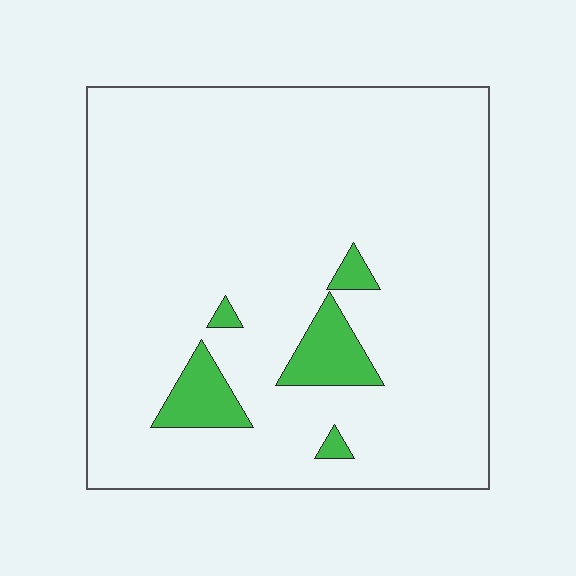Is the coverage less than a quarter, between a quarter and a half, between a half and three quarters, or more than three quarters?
Less than a quarter.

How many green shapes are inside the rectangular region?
5.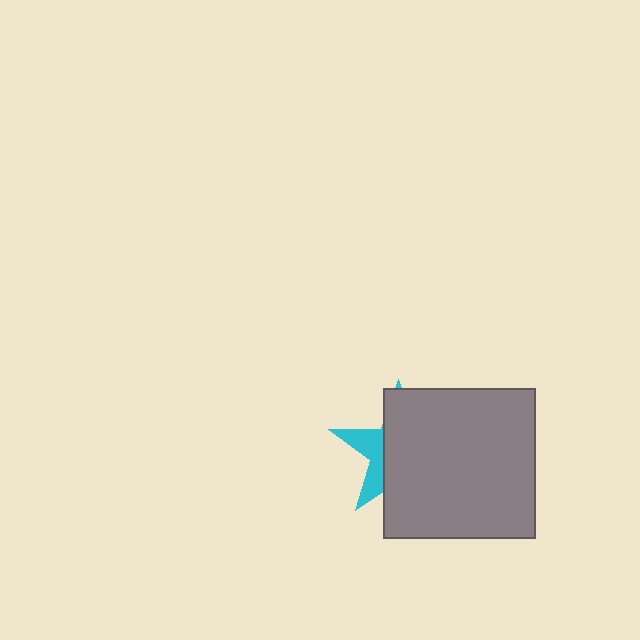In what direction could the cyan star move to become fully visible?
The cyan star could move left. That would shift it out from behind the gray rectangle entirely.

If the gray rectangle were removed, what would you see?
You would see the complete cyan star.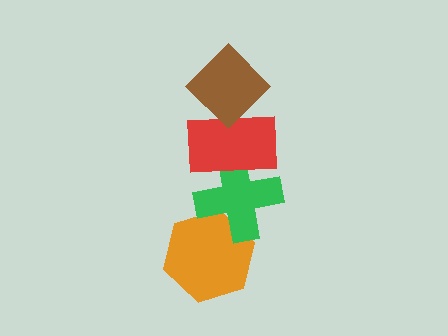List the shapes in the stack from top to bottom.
From top to bottom: the brown diamond, the red rectangle, the green cross, the orange hexagon.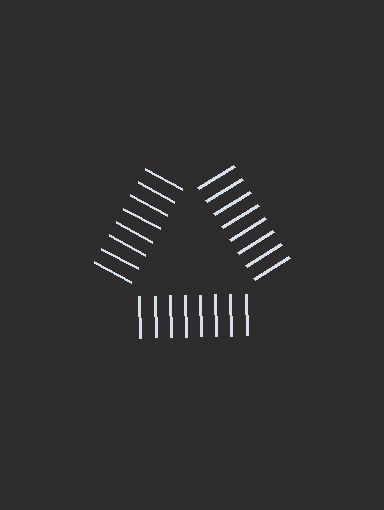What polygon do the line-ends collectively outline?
An illusory triangle — the line segments terminate on its edges but no continuous stroke is drawn.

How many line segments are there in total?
24 — 8 along each of the 3 edges.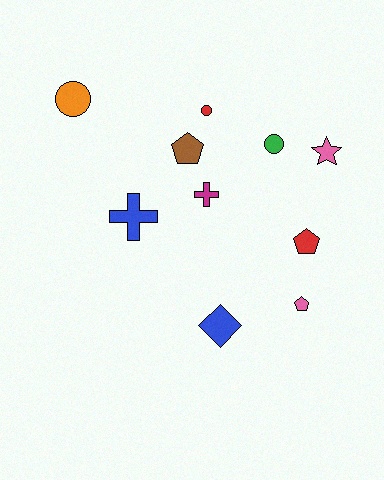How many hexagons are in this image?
There are no hexagons.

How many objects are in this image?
There are 10 objects.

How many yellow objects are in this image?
There are no yellow objects.